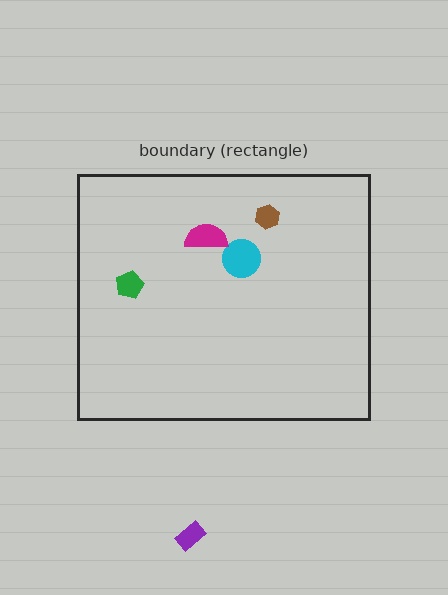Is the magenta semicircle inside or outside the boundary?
Inside.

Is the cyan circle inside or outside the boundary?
Inside.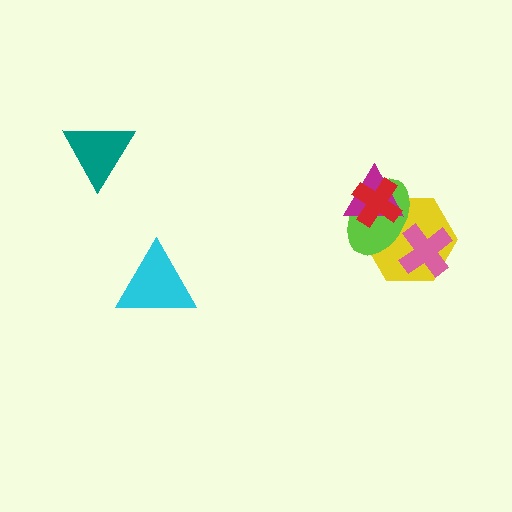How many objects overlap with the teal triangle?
0 objects overlap with the teal triangle.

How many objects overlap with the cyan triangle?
0 objects overlap with the cyan triangle.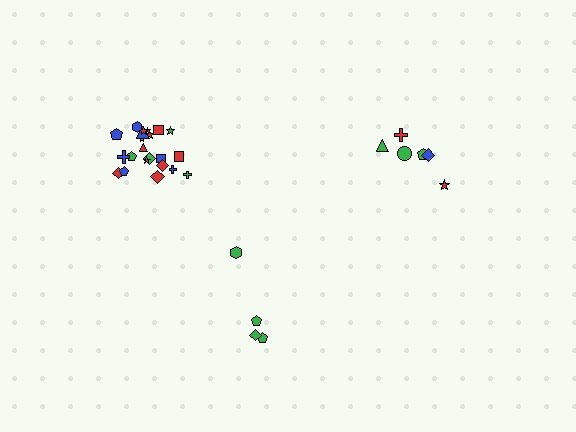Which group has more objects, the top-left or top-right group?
The top-left group.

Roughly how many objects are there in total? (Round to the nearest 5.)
Roughly 30 objects in total.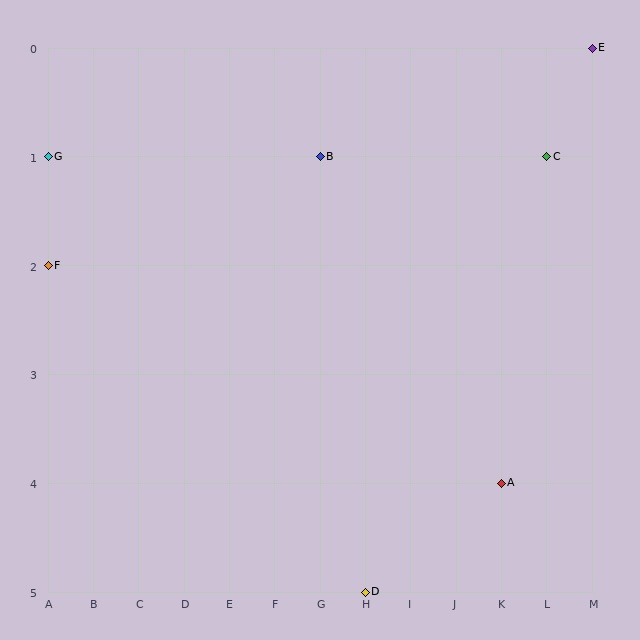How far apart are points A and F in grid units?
Points A and F are 10 columns and 2 rows apart (about 10.2 grid units diagonally).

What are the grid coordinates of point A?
Point A is at grid coordinates (K, 4).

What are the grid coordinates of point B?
Point B is at grid coordinates (G, 1).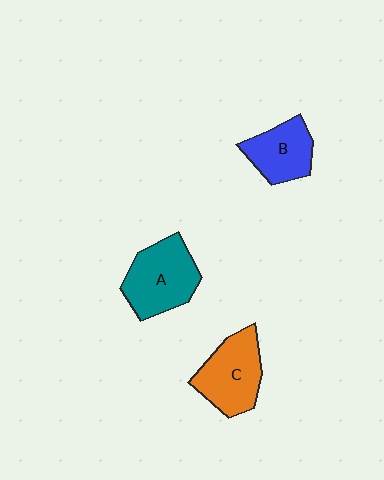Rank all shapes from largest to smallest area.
From largest to smallest: A (teal), C (orange), B (blue).